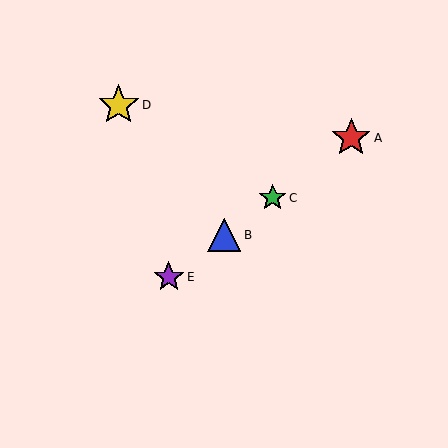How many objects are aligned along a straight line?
4 objects (A, B, C, E) are aligned along a straight line.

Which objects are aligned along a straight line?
Objects A, B, C, E are aligned along a straight line.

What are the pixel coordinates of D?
Object D is at (119, 105).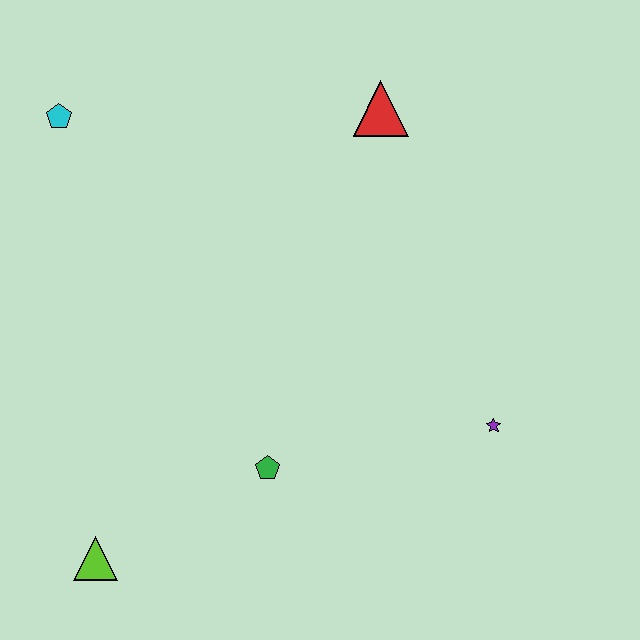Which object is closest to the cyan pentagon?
The red triangle is closest to the cyan pentagon.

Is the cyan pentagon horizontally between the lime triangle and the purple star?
No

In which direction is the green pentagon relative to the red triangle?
The green pentagon is below the red triangle.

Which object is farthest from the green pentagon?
The cyan pentagon is farthest from the green pentagon.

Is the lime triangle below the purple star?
Yes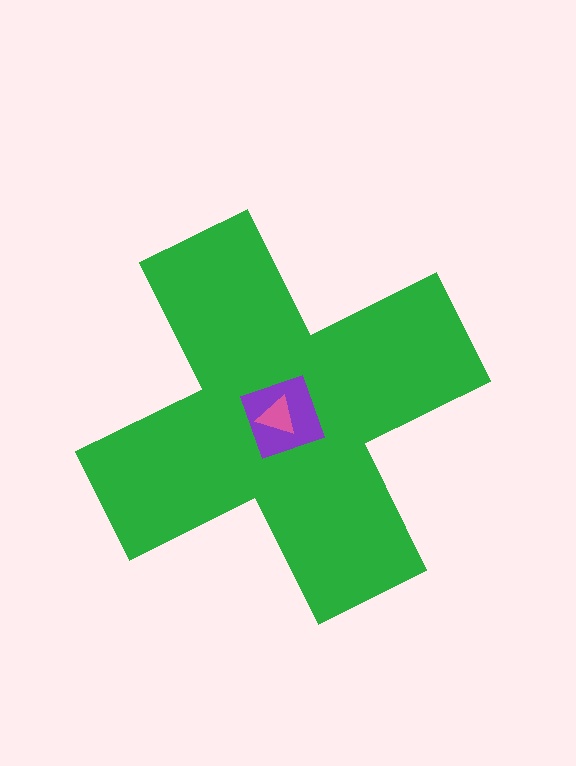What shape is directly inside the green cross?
The purple square.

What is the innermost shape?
The pink triangle.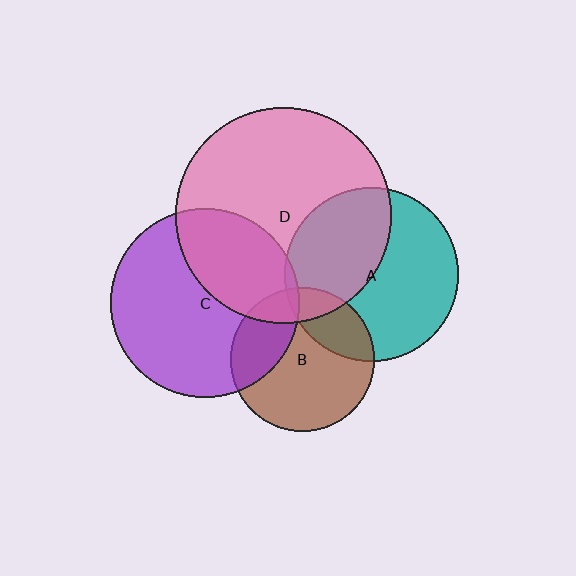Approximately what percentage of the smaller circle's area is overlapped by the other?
Approximately 25%.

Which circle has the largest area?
Circle D (pink).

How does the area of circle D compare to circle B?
Approximately 2.2 times.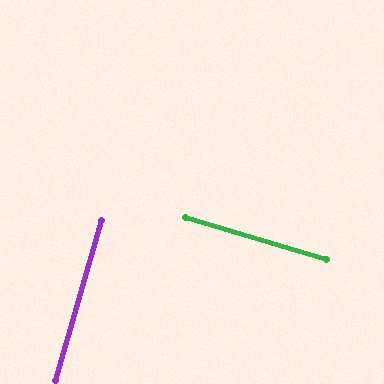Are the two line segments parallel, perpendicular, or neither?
Perpendicular — they meet at approximately 90°.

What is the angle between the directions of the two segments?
Approximately 90 degrees.